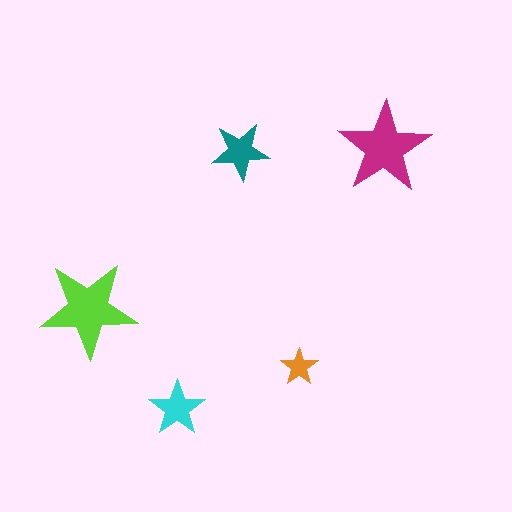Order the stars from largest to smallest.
the lime one, the magenta one, the teal one, the cyan one, the orange one.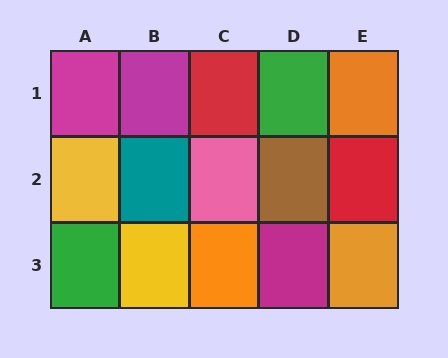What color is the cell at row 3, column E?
Orange.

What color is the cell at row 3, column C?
Orange.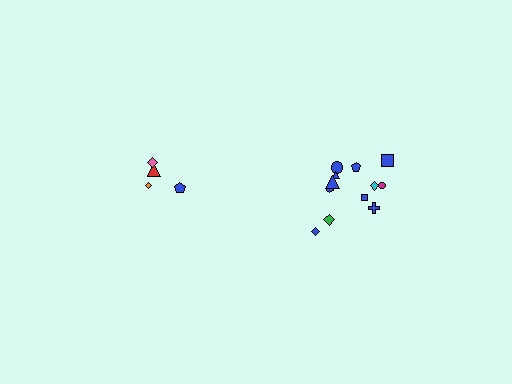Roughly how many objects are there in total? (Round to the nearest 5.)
Roughly 15 objects in total.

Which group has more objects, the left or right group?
The right group.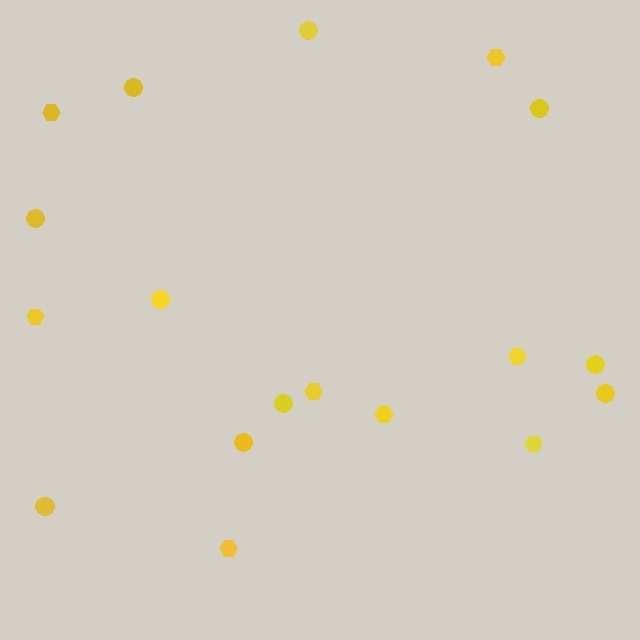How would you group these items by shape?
There are 2 groups: one group of hexagons (8) and one group of circles (10).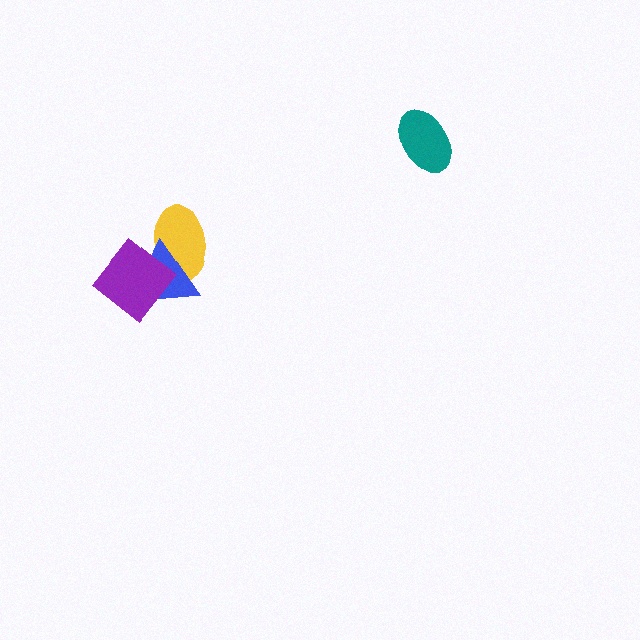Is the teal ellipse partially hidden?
No, no other shape covers it.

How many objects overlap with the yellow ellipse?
2 objects overlap with the yellow ellipse.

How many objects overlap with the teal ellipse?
0 objects overlap with the teal ellipse.